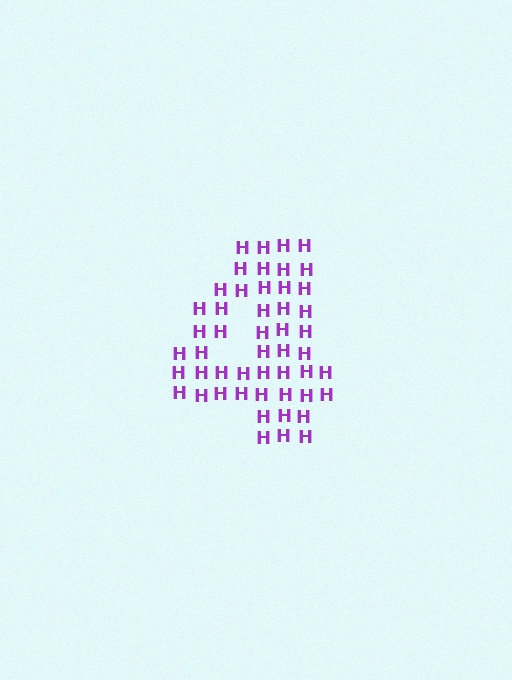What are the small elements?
The small elements are letter H's.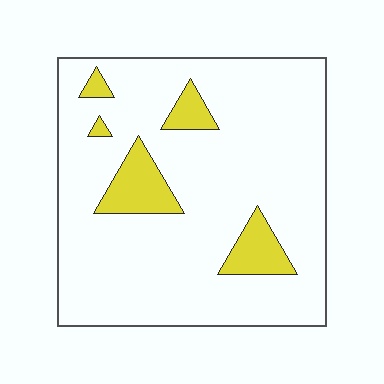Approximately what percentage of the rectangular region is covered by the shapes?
Approximately 10%.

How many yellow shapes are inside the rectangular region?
5.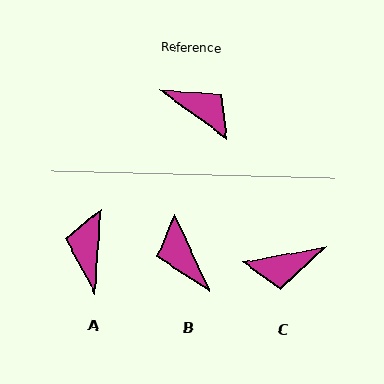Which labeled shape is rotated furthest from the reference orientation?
B, about 151 degrees away.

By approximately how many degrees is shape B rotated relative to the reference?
Approximately 151 degrees counter-clockwise.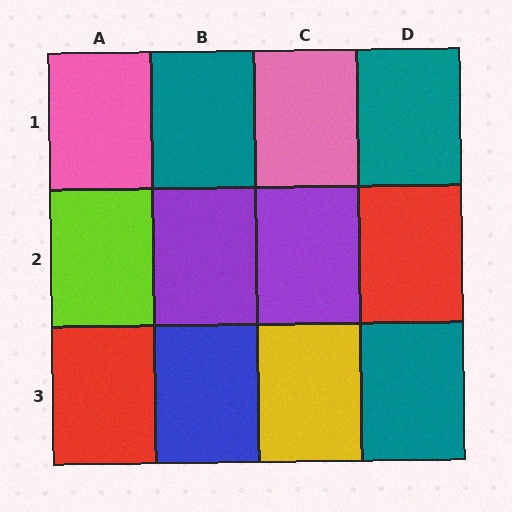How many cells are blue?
1 cell is blue.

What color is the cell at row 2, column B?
Purple.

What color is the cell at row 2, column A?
Lime.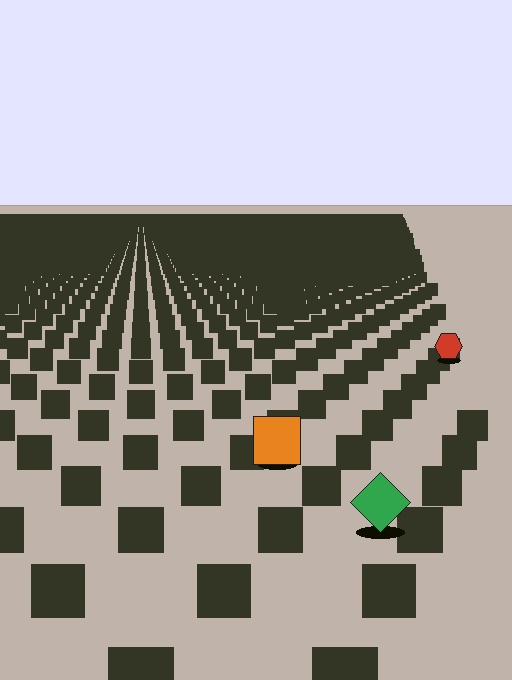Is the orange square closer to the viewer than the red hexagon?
Yes. The orange square is closer — you can tell from the texture gradient: the ground texture is coarser near it.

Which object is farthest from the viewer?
The red hexagon is farthest from the viewer. It appears smaller and the ground texture around it is denser.